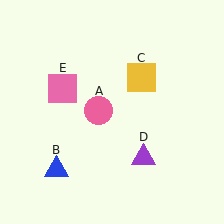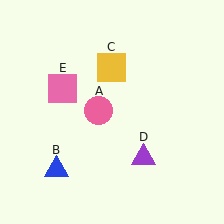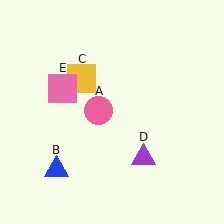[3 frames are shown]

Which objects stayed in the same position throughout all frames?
Pink circle (object A) and blue triangle (object B) and purple triangle (object D) and pink square (object E) remained stationary.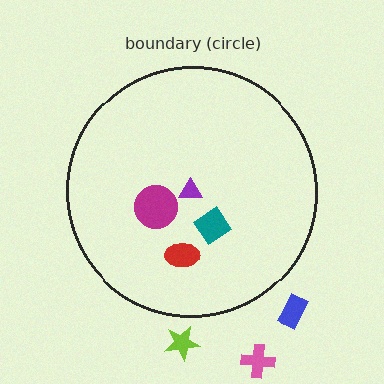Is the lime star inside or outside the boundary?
Outside.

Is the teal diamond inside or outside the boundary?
Inside.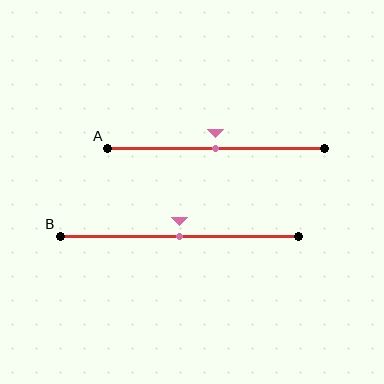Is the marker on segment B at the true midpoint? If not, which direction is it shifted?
Yes, the marker on segment B is at the true midpoint.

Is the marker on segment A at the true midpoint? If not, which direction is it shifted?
Yes, the marker on segment A is at the true midpoint.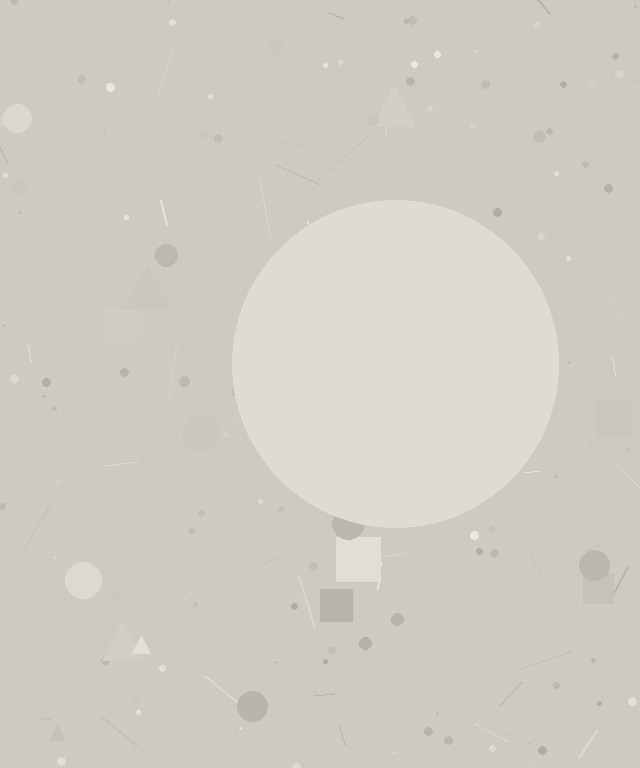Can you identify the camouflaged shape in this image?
The camouflaged shape is a circle.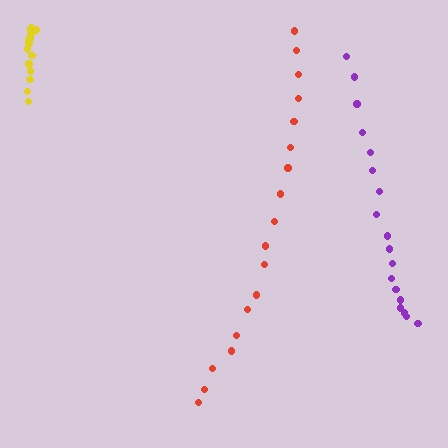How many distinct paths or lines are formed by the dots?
There are 3 distinct paths.